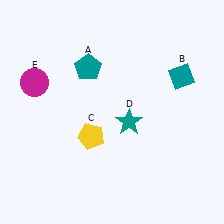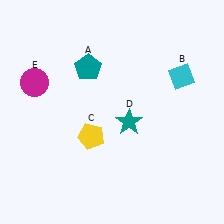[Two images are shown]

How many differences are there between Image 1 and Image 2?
There is 1 difference between the two images.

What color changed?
The diamond (B) changed from teal in Image 1 to cyan in Image 2.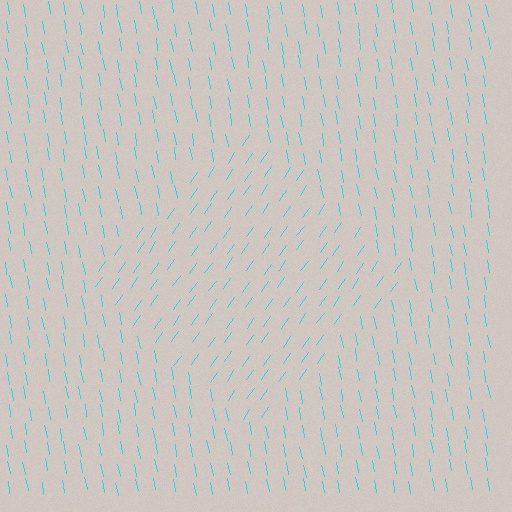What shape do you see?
I see a diamond.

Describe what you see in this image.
The image is filled with small cyan line segments. A diamond region in the image has lines oriented differently from the surrounding lines, creating a visible texture boundary.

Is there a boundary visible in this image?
Yes, there is a texture boundary formed by a change in line orientation.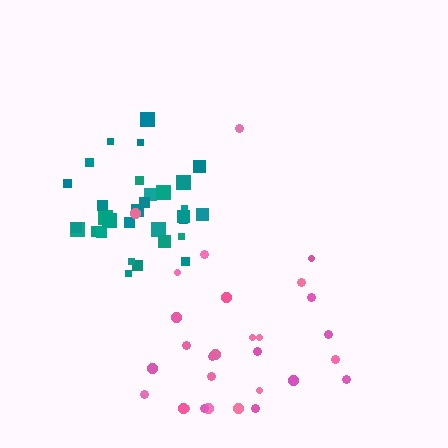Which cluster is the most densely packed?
Teal.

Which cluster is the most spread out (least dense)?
Pink.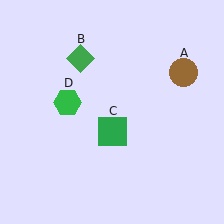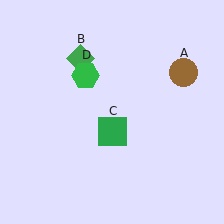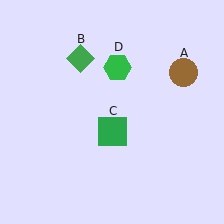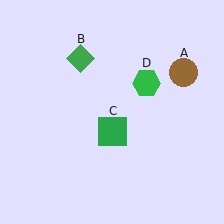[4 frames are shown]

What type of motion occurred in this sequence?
The green hexagon (object D) rotated clockwise around the center of the scene.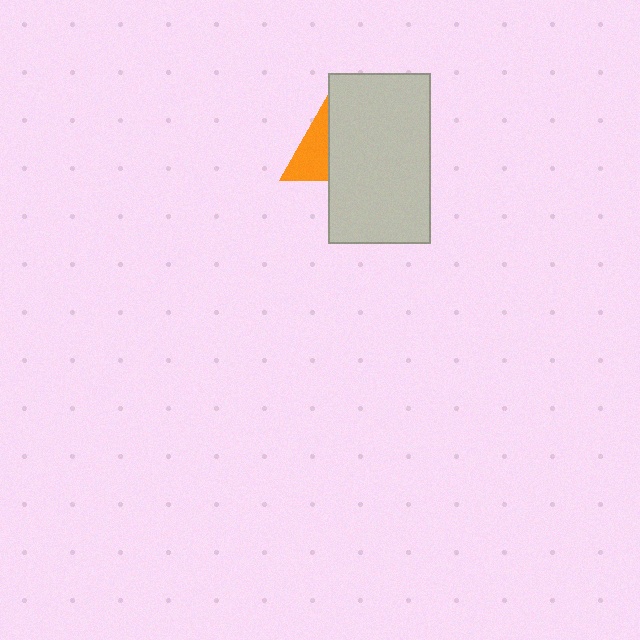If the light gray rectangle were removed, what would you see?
You would see the complete orange triangle.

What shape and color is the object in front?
The object in front is a light gray rectangle.